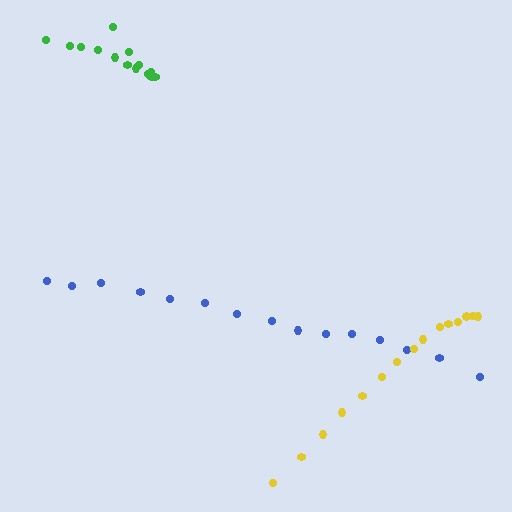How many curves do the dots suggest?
There are 3 distinct paths.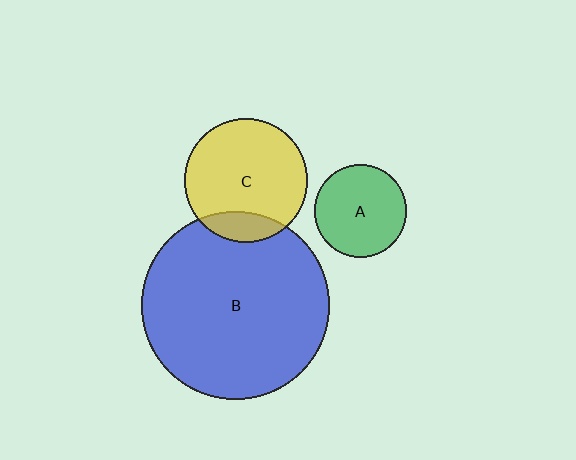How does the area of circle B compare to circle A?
Approximately 4.1 times.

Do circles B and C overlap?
Yes.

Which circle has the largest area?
Circle B (blue).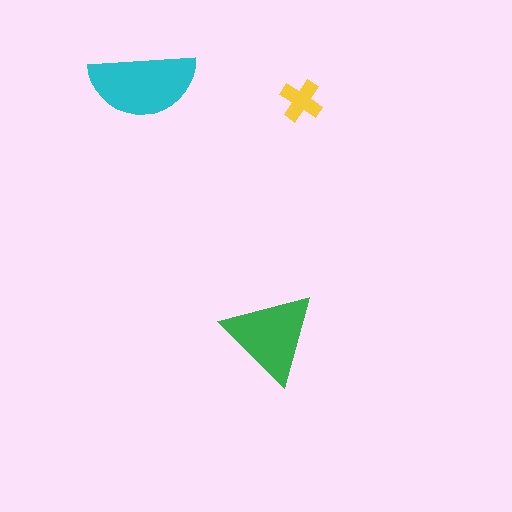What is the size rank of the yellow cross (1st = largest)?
3rd.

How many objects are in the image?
There are 3 objects in the image.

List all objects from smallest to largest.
The yellow cross, the green triangle, the cyan semicircle.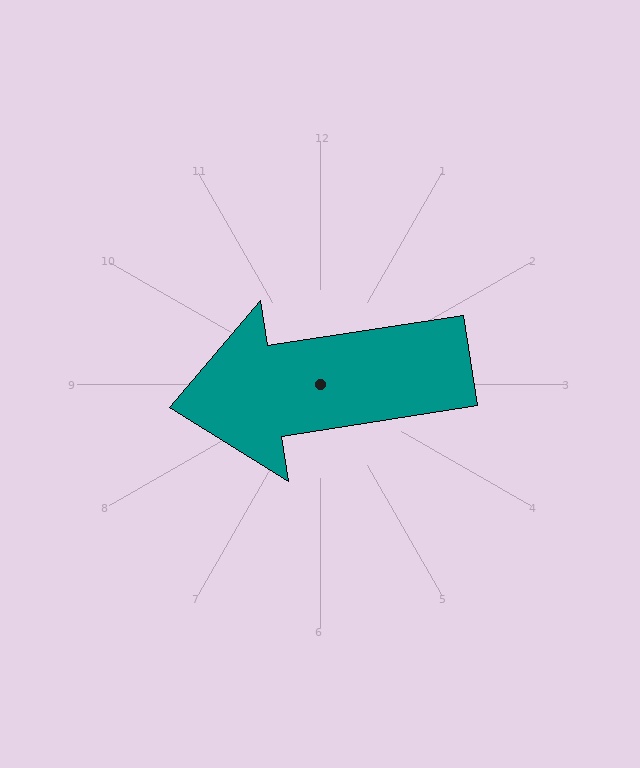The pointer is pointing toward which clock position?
Roughly 9 o'clock.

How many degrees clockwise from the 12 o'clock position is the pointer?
Approximately 261 degrees.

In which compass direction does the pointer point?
West.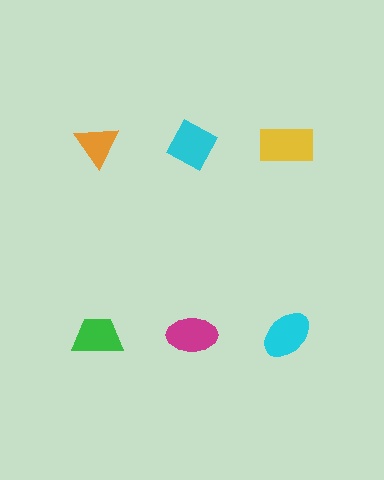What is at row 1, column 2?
A cyan diamond.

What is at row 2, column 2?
A magenta ellipse.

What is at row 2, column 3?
A cyan ellipse.